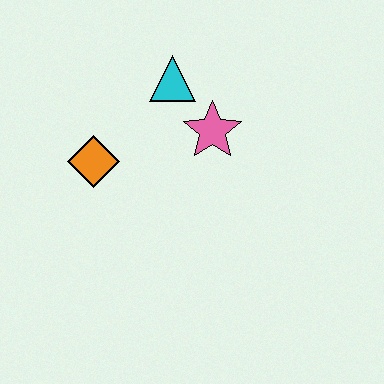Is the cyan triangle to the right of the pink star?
No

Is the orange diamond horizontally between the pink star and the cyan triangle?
No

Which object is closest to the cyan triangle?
The pink star is closest to the cyan triangle.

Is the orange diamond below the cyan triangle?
Yes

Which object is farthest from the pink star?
The orange diamond is farthest from the pink star.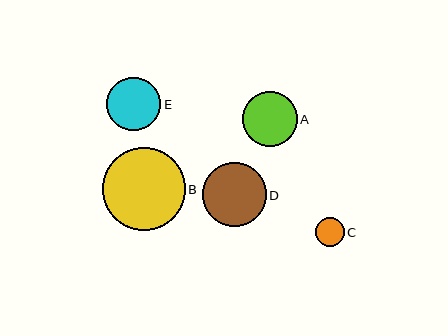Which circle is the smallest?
Circle C is the smallest with a size of approximately 29 pixels.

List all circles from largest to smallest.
From largest to smallest: B, D, A, E, C.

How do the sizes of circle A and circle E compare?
Circle A and circle E are approximately the same size.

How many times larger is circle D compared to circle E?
Circle D is approximately 1.2 times the size of circle E.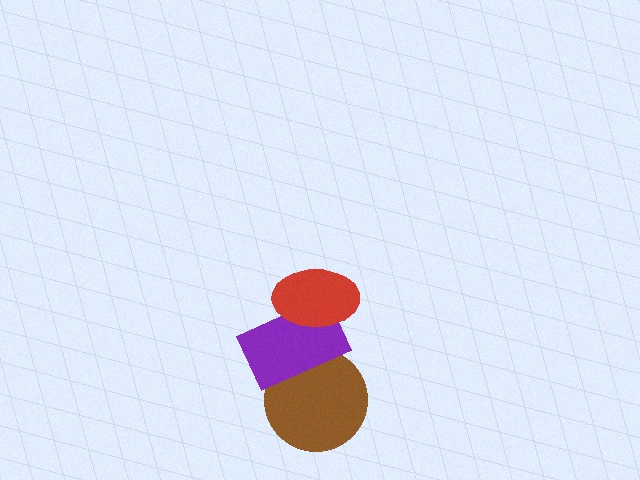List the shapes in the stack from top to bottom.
From top to bottom: the red ellipse, the purple rectangle, the brown circle.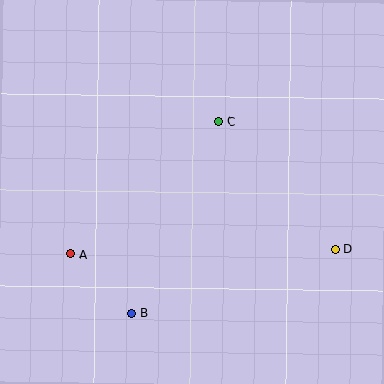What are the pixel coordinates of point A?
Point A is at (71, 254).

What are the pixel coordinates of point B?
Point B is at (132, 313).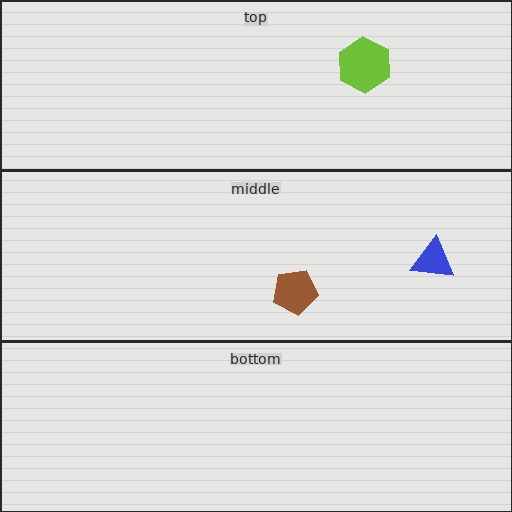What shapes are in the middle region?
The brown pentagon, the blue triangle.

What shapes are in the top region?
The lime hexagon.